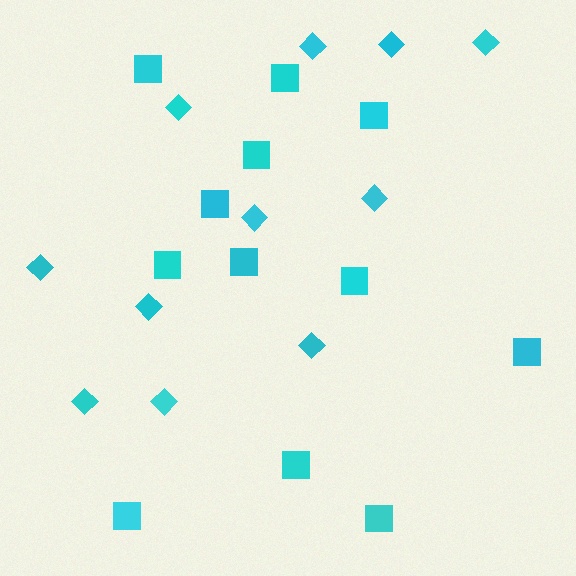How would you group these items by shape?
There are 2 groups: one group of squares (12) and one group of diamonds (11).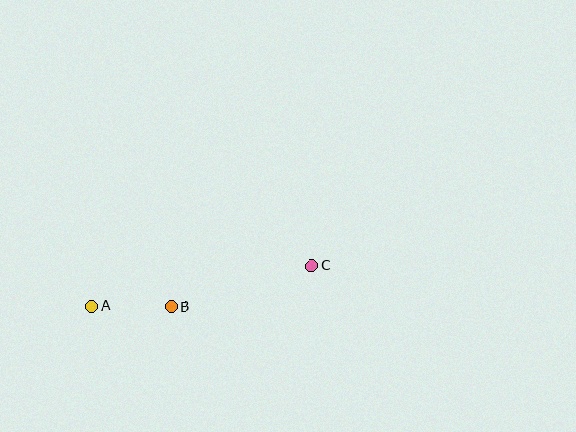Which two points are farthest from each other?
Points A and C are farthest from each other.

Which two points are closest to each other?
Points A and B are closest to each other.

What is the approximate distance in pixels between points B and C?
The distance between B and C is approximately 147 pixels.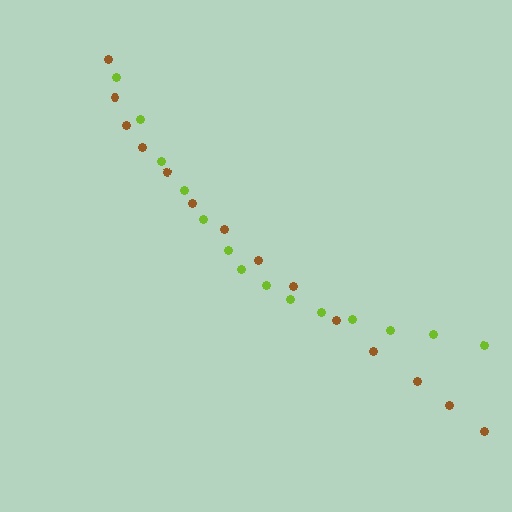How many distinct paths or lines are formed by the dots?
There are 2 distinct paths.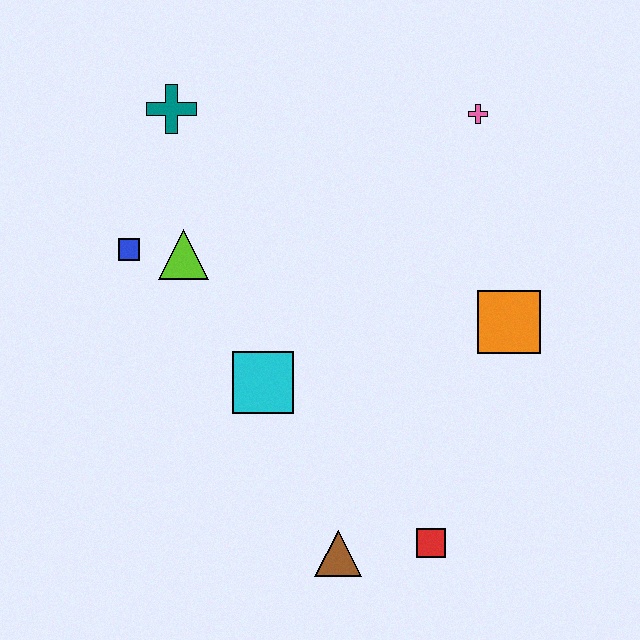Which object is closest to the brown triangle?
The red square is closest to the brown triangle.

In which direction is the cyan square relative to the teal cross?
The cyan square is below the teal cross.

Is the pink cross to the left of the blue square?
No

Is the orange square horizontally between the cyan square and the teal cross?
No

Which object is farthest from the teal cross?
The red square is farthest from the teal cross.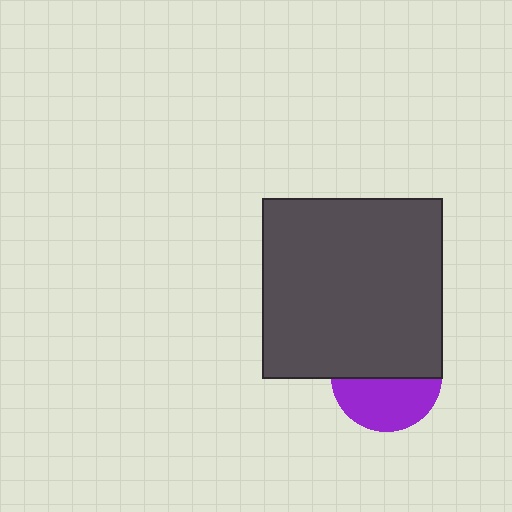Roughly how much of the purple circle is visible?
About half of it is visible (roughly 47%).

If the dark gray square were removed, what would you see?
You would see the complete purple circle.